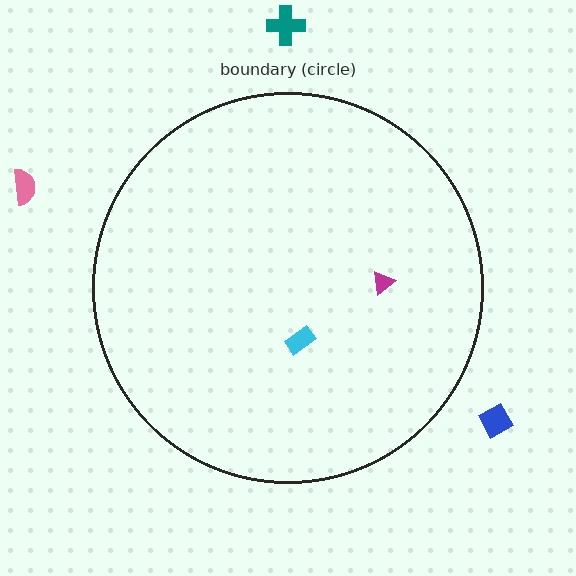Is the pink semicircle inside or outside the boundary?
Outside.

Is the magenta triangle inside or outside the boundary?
Inside.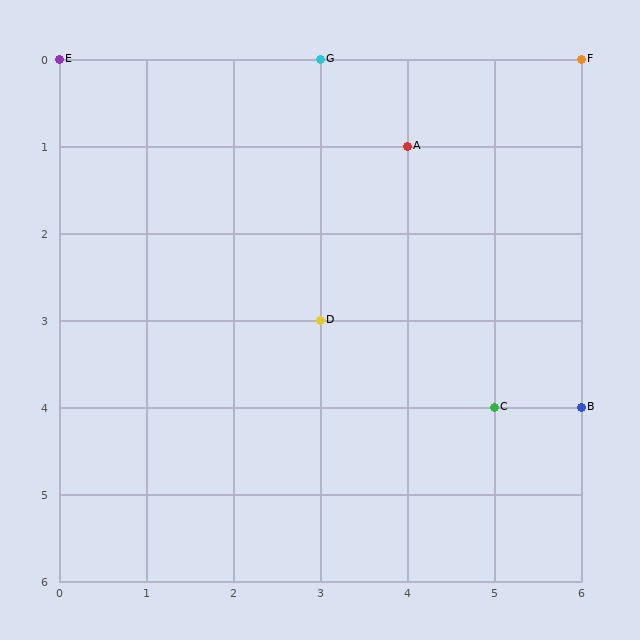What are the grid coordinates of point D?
Point D is at grid coordinates (3, 3).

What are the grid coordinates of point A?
Point A is at grid coordinates (4, 1).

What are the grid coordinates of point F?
Point F is at grid coordinates (6, 0).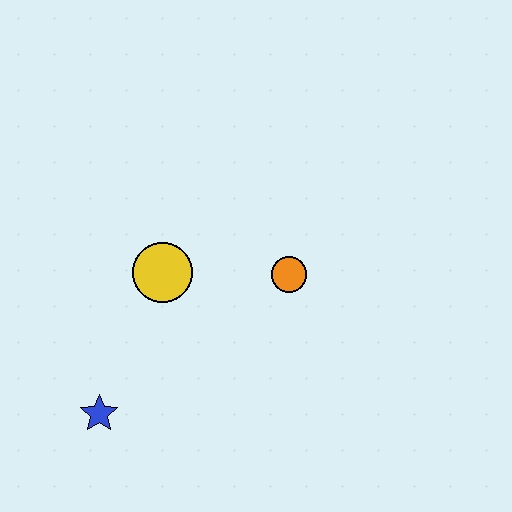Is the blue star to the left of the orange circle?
Yes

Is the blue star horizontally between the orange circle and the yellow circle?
No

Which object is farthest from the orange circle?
The blue star is farthest from the orange circle.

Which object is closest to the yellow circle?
The orange circle is closest to the yellow circle.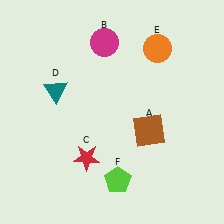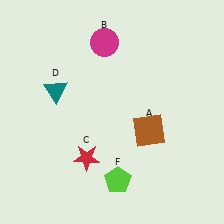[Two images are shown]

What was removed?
The orange circle (E) was removed in Image 2.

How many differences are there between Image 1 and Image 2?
There is 1 difference between the two images.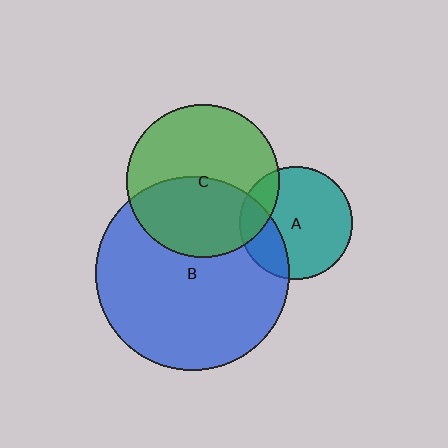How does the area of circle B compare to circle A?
Approximately 3.0 times.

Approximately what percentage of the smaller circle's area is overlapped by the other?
Approximately 20%.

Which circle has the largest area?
Circle B (blue).